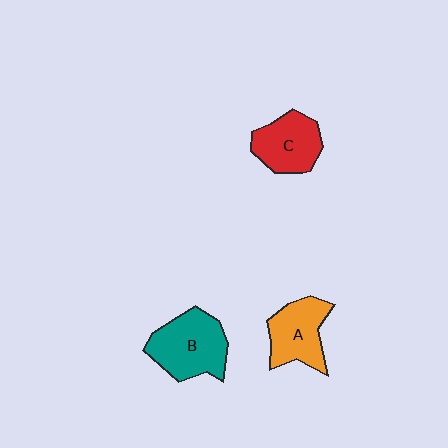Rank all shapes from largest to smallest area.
From largest to smallest: B (teal), A (orange), C (red).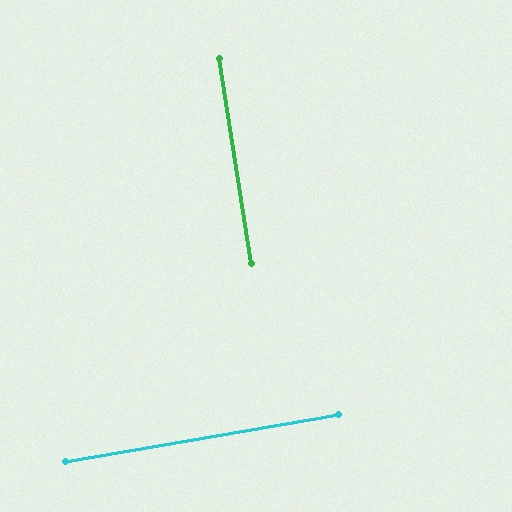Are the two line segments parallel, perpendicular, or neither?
Perpendicular — they meet at approximately 89°.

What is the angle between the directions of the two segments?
Approximately 89 degrees.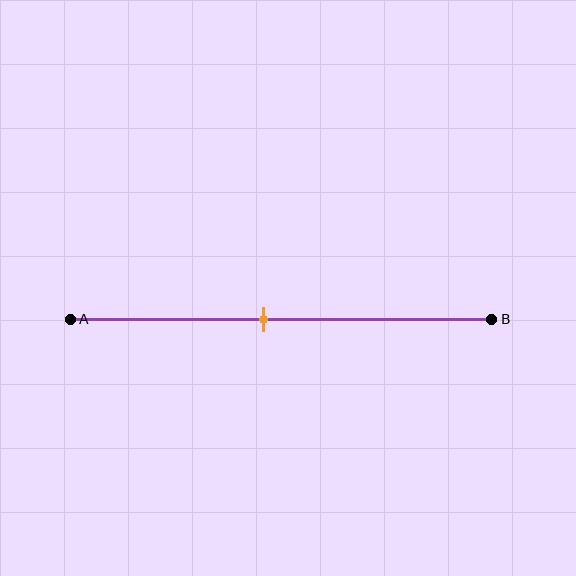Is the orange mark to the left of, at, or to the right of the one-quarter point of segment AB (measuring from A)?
The orange mark is to the right of the one-quarter point of segment AB.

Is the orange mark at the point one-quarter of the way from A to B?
No, the mark is at about 45% from A, not at the 25% one-quarter point.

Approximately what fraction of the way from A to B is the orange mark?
The orange mark is approximately 45% of the way from A to B.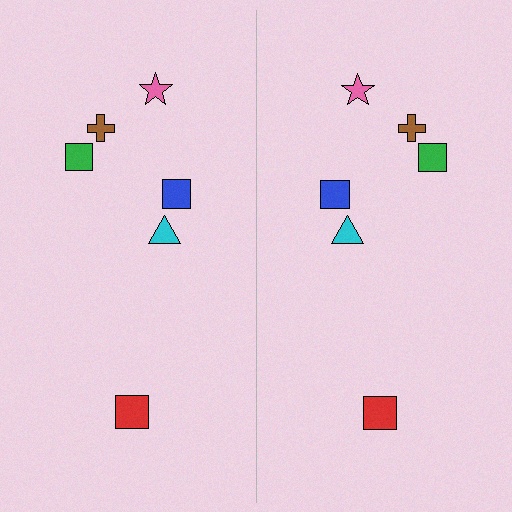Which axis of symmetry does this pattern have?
The pattern has a vertical axis of symmetry running through the center of the image.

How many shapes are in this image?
There are 12 shapes in this image.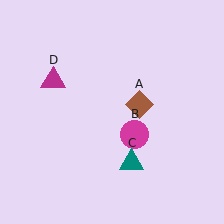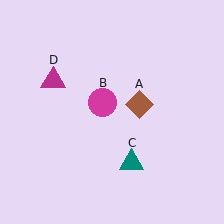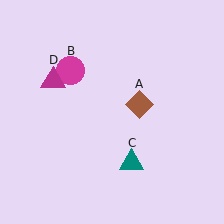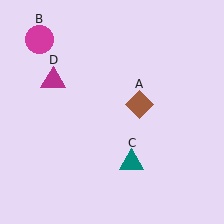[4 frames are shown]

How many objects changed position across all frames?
1 object changed position: magenta circle (object B).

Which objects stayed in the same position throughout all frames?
Brown diamond (object A) and teal triangle (object C) and magenta triangle (object D) remained stationary.